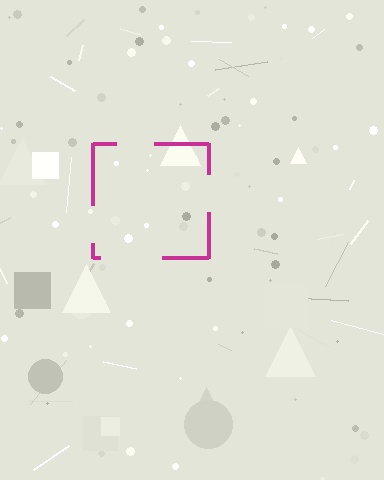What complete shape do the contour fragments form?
The contour fragments form a square.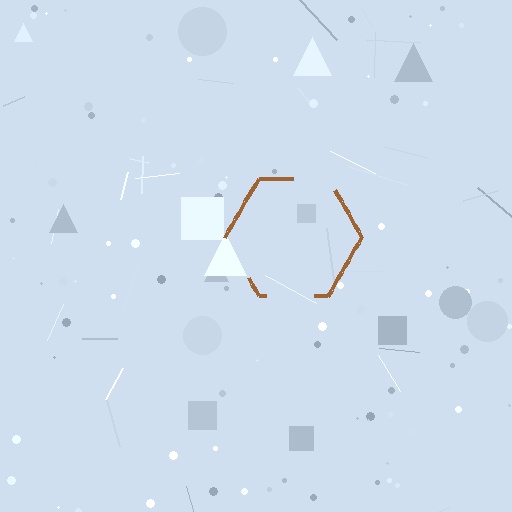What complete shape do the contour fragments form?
The contour fragments form a hexagon.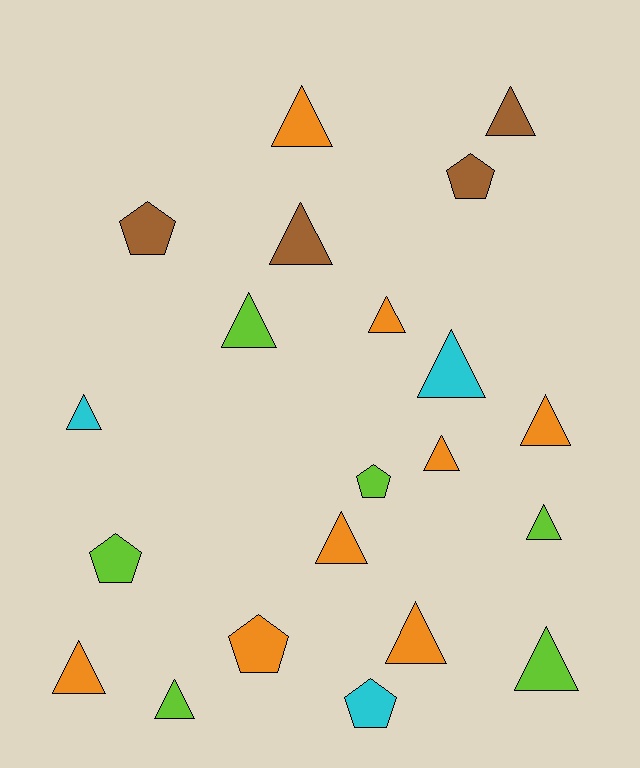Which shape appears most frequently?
Triangle, with 15 objects.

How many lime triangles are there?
There are 4 lime triangles.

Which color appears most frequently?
Orange, with 8 objects.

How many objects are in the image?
There are 21 objects.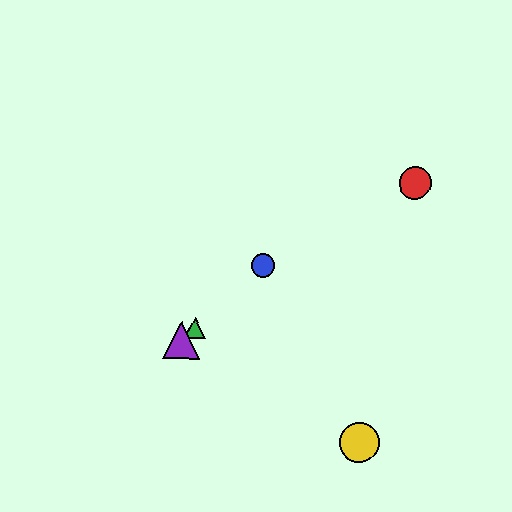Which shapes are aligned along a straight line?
The blue circle, the green triangle, the purple triangle are aligned along a straight line.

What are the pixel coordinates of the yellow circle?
The yellow circle is at (359, 442).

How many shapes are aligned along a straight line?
3 shapes (the blue circle, the green triangle, the purple triangle) are aligned along a straight line.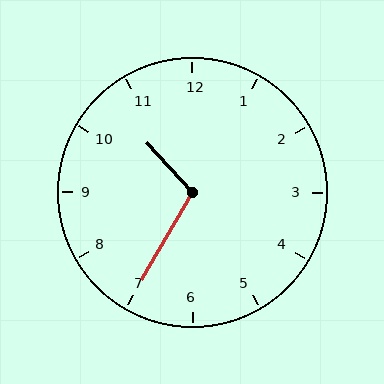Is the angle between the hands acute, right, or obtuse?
It is obtuse.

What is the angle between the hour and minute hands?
Approximately 108 degrees.